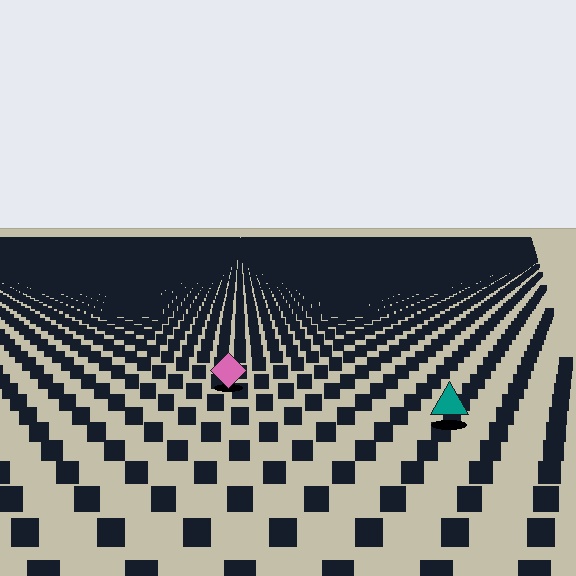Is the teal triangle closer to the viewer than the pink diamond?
Yes. The teal triangle is closer — you can tell from the texture gradient: the ground texture is coarser near it.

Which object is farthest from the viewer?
The pink diamond is farthest from the viewer. It appears smaller and the ground texture around it is denser.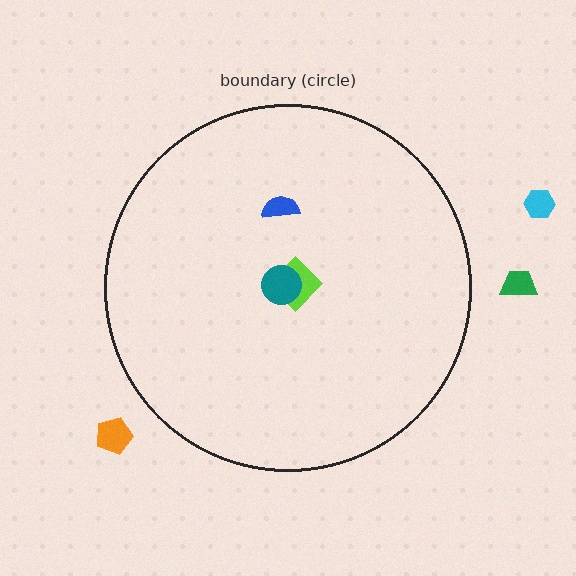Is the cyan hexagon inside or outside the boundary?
Outside.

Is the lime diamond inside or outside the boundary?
Inside.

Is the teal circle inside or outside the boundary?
Inside.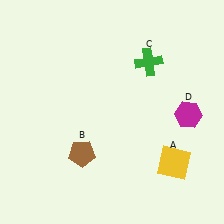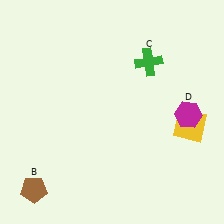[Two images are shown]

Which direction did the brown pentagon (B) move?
The brown pentagon (B) moved left.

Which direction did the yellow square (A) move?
The yellow square (A) moved up.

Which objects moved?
The objects that moved are: the yellow square (A), the brown pentagon (B).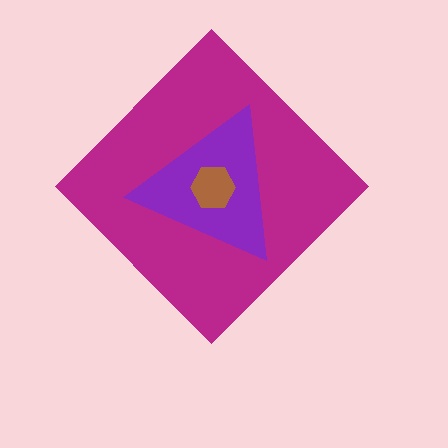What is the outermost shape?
The magenta diamond.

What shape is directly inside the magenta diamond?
The purple triangle.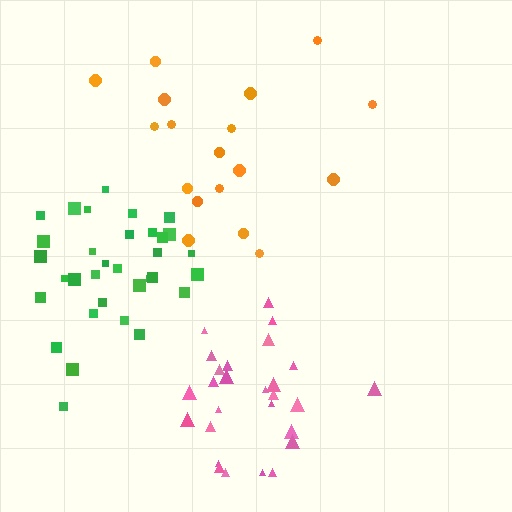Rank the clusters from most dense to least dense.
pink, green, orange.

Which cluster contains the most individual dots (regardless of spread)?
Green (33).